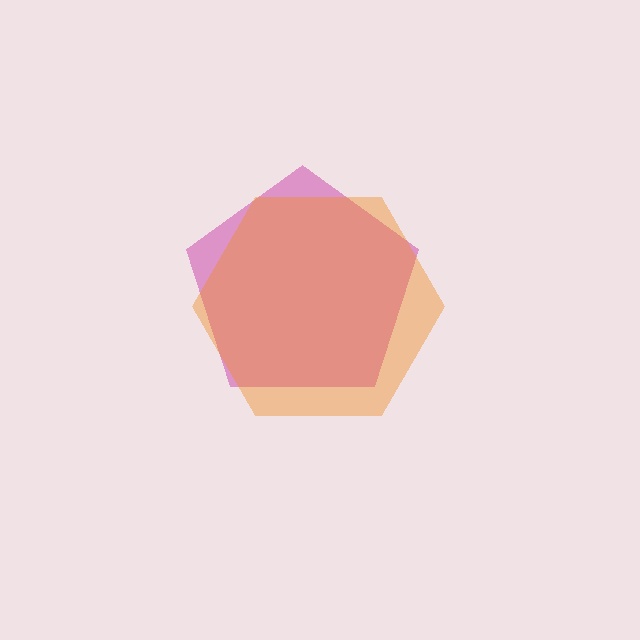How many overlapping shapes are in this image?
There are 2 overlapping shapes in the image.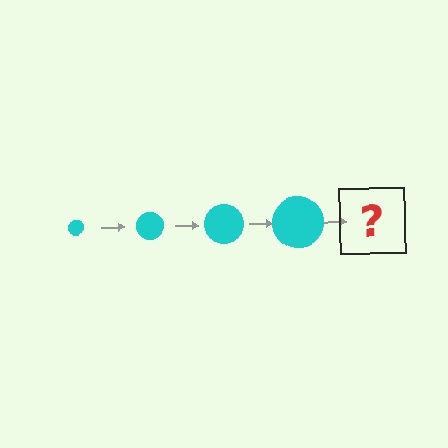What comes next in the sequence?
The next element should be a cyan circle, larger than the previous one.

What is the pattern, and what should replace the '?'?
The pattern is that the circle gets progressively larger each step. The '?' should be a cyan circle, larger than the previous one.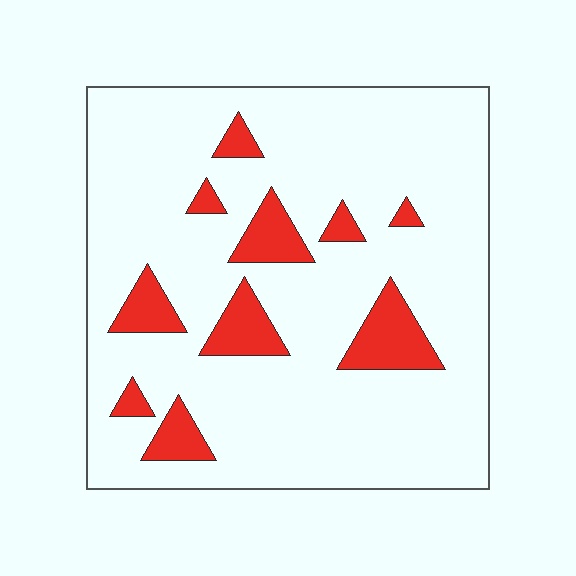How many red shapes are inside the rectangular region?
10.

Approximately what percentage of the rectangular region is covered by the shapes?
Approximately 15%.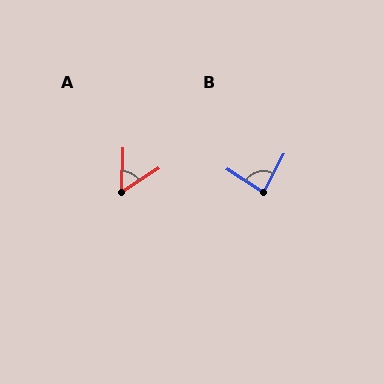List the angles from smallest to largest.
A (54°), B (85°).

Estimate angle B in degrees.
Approximately 85 degrees.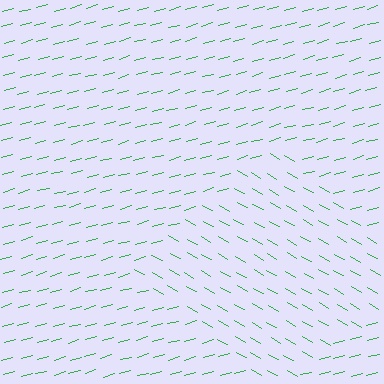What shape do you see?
I see a diamond.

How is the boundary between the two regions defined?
The boundary is defined purely by a change in line orientation (approximately 45 degrees difference). All lines are the same color and thickness.